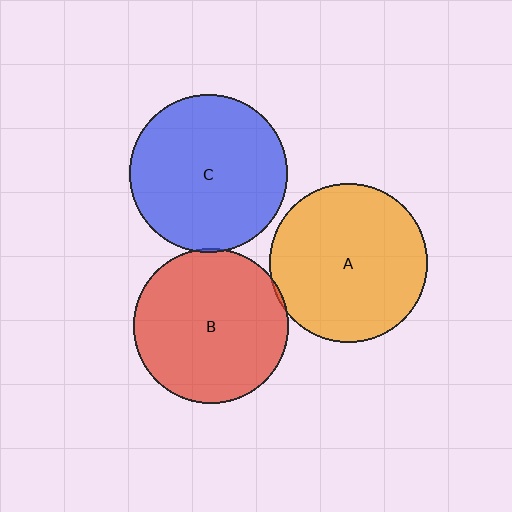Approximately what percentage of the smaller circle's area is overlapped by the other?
Approximately 5%.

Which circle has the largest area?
Circle A (orange).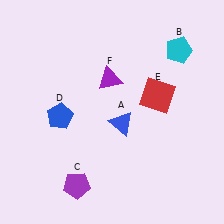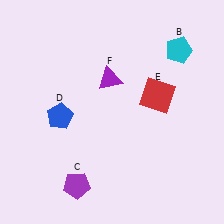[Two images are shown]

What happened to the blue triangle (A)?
The blue triangle (A) was removed in Image 2. It was in the bottom-right area of Image 1.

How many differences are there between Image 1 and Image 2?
There is 1 difference between the two images.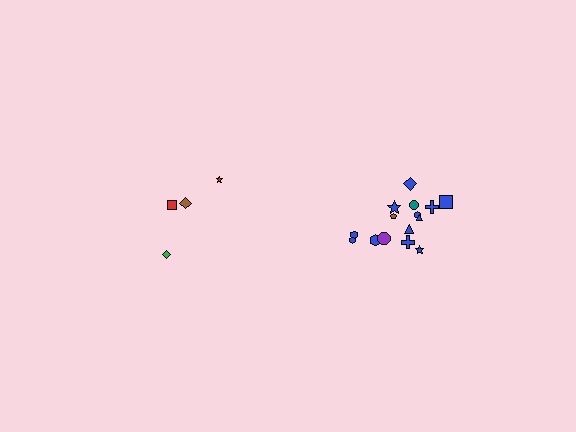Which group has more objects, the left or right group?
The right group.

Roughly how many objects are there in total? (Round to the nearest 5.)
Roughly 20 objects in total.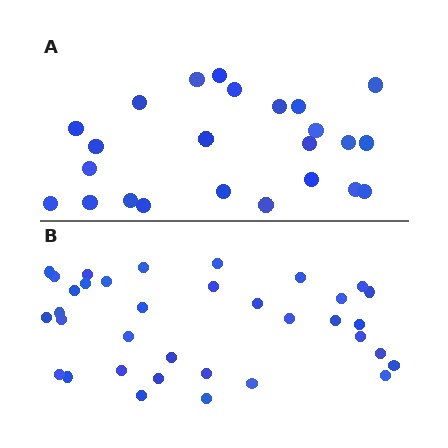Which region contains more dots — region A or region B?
Region B (the bottom region) has more dots.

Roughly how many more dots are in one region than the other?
Region B has roughly 12 or so more dots than region A.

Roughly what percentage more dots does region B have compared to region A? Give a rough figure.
About 45% more.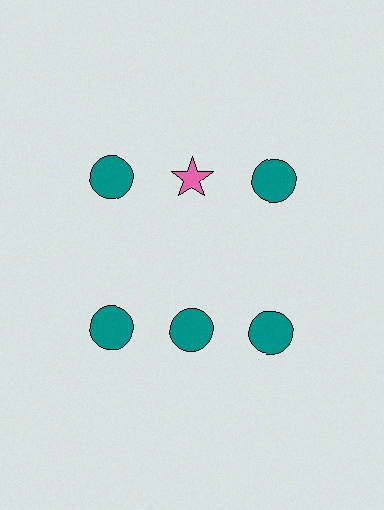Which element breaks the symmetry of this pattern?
The pink star in the top row, second from left column breaks the symmetry. All other shapes are teal circles.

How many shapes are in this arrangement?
There are 6 shapes arranged in a grid pattern.